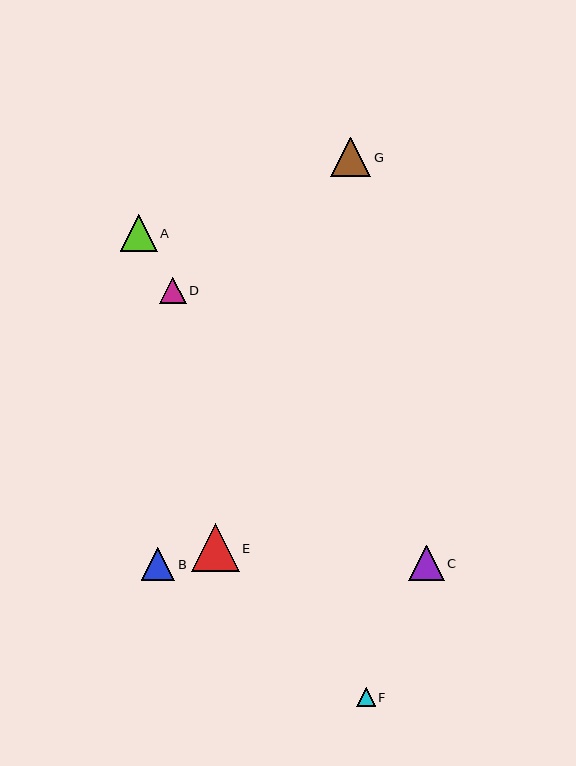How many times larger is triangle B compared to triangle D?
Triangle B is approximately 1.3 times the size of triangle D.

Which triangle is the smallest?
Triangle F is the smallest with a size of approximately 19 pixels.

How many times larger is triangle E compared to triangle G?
Triangle E is approximately 1.2 times the size of triangle G.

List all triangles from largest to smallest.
From largest to smallest: E, G, A, C, B, D, F.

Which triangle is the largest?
Triangle E is the largest with a size of approximately 48 pixels.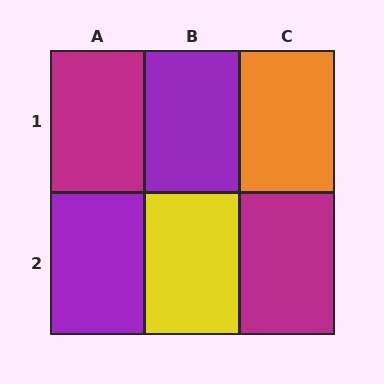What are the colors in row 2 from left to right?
Purple, yellow, magenta.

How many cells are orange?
1 cell is orange.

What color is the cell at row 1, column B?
Purple.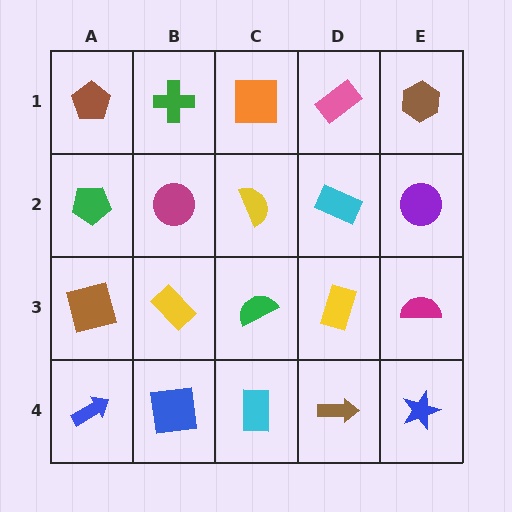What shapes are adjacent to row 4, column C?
A green semicircle (row 3, column C), a blue square (row 4, column B), a brown arrow (row 4, column D).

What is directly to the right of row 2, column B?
A yellow semicircle.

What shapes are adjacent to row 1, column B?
A magenta circle (row 2, column B), a brown pentagon (row 1, column A), an orange square (row 1, column C).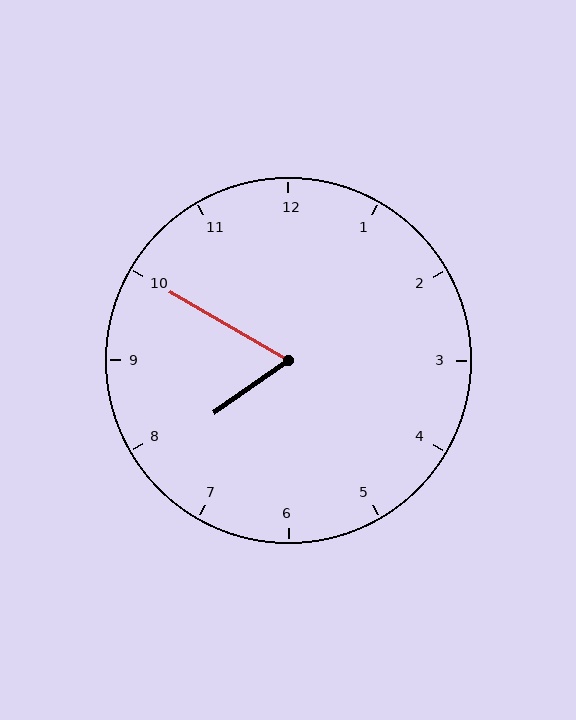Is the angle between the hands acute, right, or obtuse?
It is acute.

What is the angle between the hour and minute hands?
Approximately 65 degrees.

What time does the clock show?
7:50.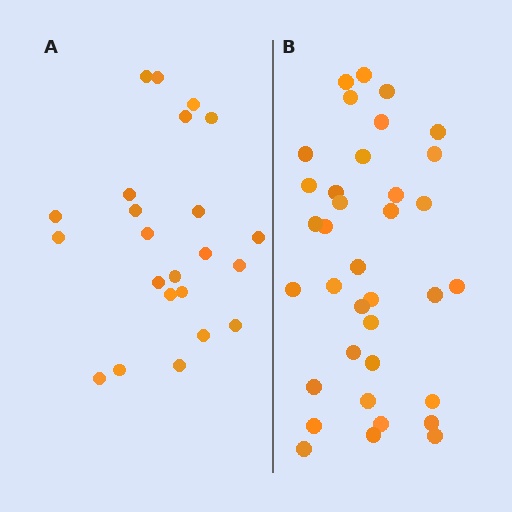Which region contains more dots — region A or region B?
Region B (the right region) has more dots.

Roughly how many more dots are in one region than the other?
Region B has approximately 15 more dots than region A.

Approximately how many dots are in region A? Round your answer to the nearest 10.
About 20 dots. (The exact count is 23, which rounds to 20.)